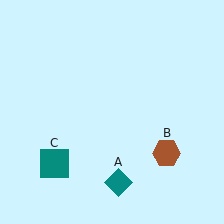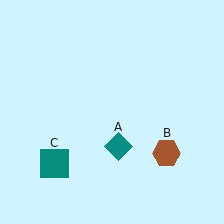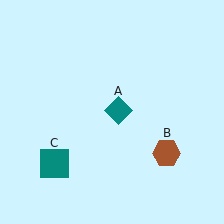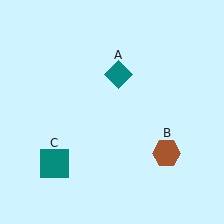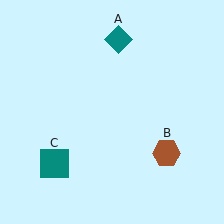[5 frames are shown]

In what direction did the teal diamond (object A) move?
The teal diamond (object A) moved up.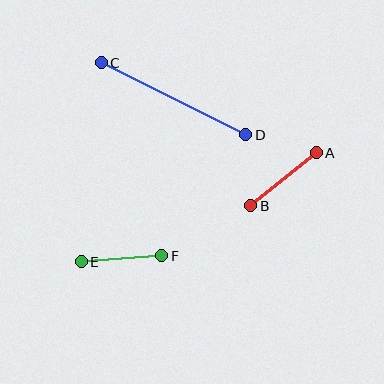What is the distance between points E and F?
The distance is approximately 81 pixels.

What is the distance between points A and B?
The distance is approximately 85 pixels.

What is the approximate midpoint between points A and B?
The midpoint is at approximately (283, 179) pixels.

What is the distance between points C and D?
The distance is approximately 162 pixels.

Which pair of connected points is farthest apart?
Points C and D are farthest apart.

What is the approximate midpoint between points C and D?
The midpoint is at approximately (173, 99) pixels.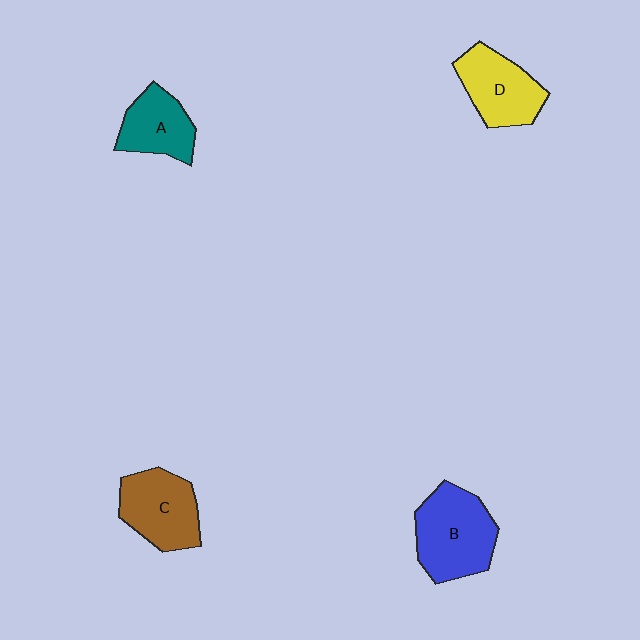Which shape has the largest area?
Shape B (blue).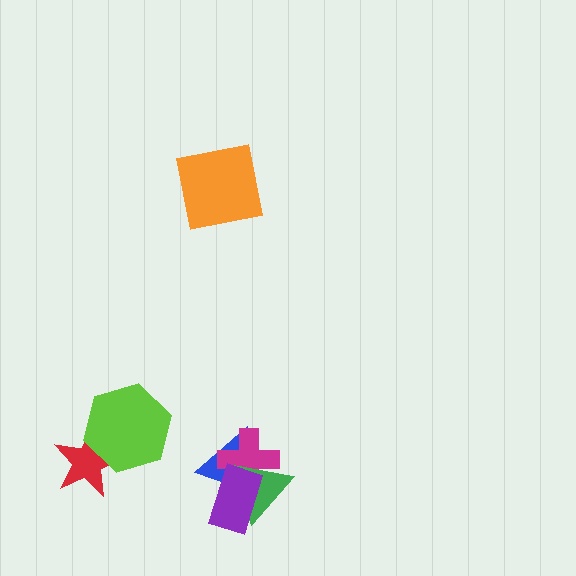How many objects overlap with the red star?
1 object overlaps with the red star.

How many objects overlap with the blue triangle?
3 objects overlap with the blue triangle.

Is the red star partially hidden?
Yes, it is partially covered by another shape.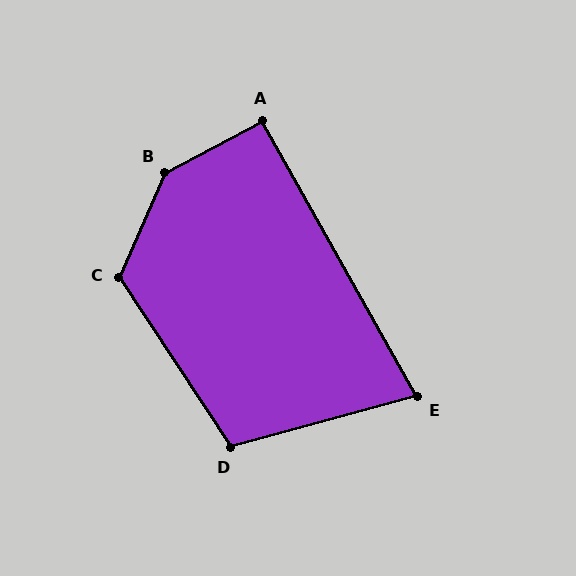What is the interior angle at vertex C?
Approximately 123 degrees (obtuse).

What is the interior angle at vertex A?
Approximately 92 degrees (approximately right).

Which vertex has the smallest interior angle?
E, at approximately 76 degrees.